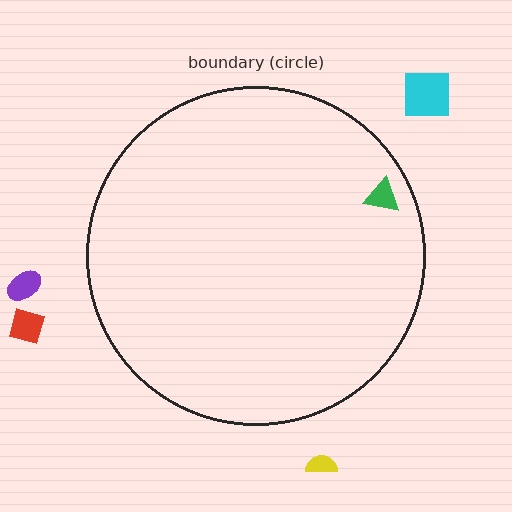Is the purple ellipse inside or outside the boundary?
Outside.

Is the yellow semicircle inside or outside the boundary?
Outside.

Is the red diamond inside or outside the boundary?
Outside.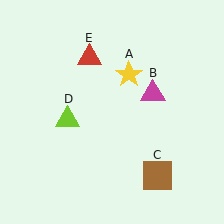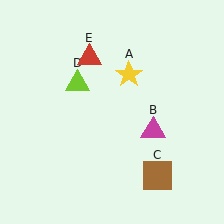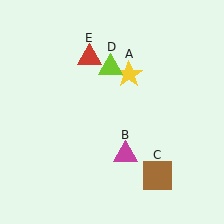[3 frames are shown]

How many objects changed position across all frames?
2 objects changed position: magenta triangle (object B), lime triangle (object D).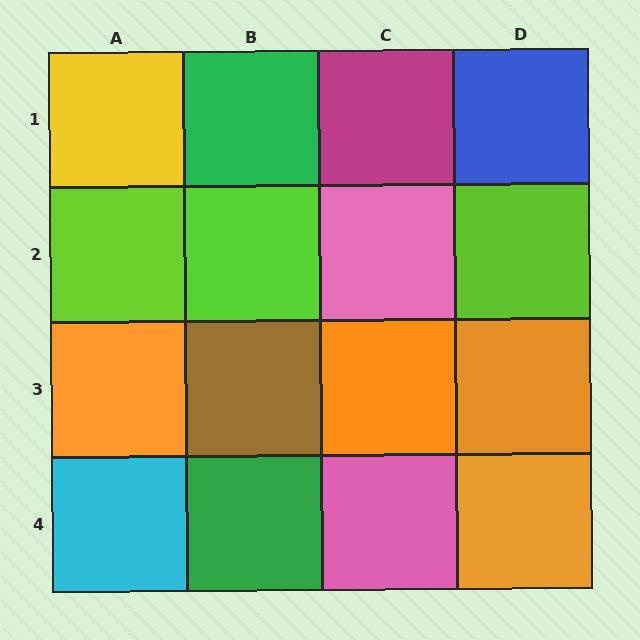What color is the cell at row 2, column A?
Lime.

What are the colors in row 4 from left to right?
Cyan, green, pink, orange.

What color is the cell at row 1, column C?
Magenta.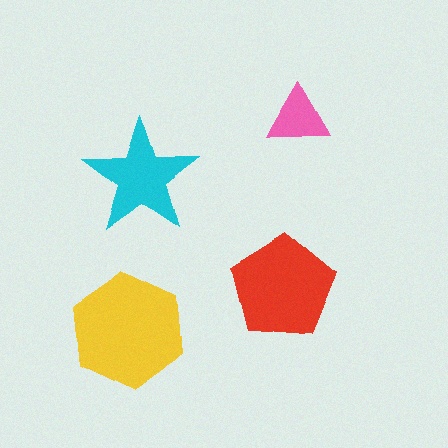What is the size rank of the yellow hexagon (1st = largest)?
1st.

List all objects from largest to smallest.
The yellow hexagon, the red pentagon, the cyan star, the pink triangle.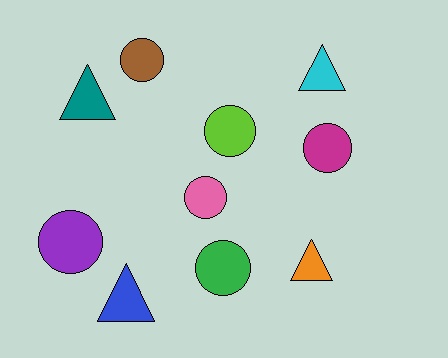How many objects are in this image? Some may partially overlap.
There are 10 objects.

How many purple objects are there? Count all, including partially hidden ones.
There is 1 purple object.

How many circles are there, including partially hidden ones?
There are 6 circles.